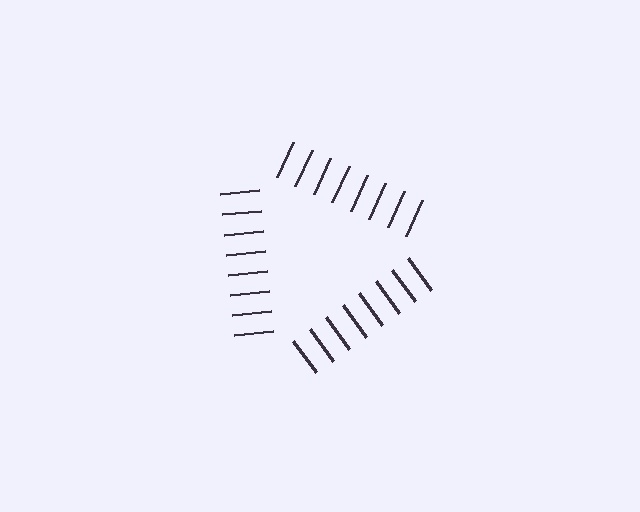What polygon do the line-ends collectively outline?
An illusory triangle — the line segments terminate on its edges but no continuous stroke is drawn.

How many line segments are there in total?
24 — 8 along each of the 3 edges.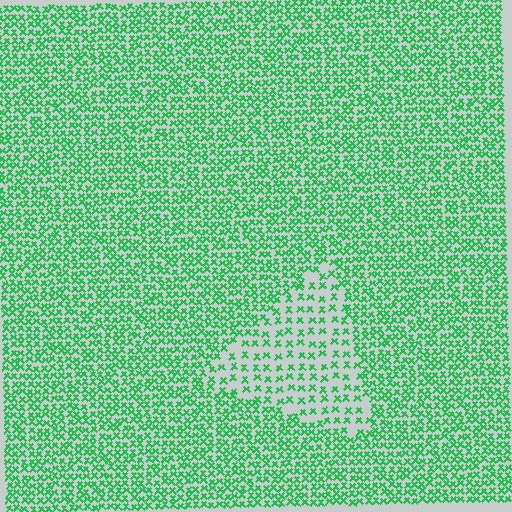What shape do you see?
I see a triangle.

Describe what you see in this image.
The image contains small green elements arranged at two different densities. A triangle-shaped region is visible where the elements are less densely packed than the surrounding area.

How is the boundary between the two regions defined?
The boundary is defined by a change in element density (approximately 2.1x ratio). All elements are the same color, size, and shape.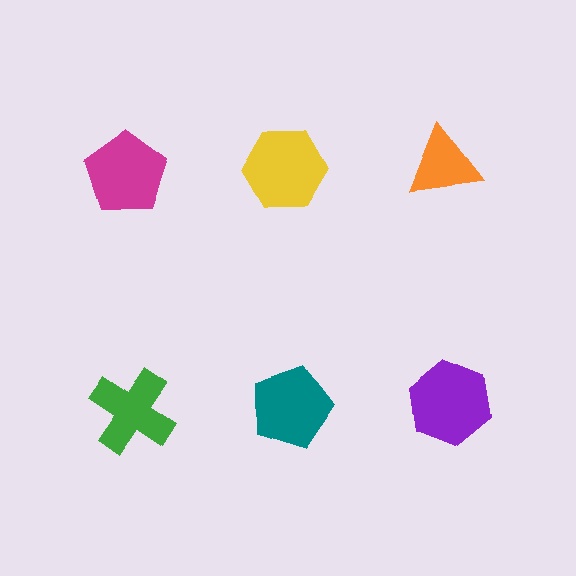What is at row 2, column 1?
A green cross.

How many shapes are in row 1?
3 shapes.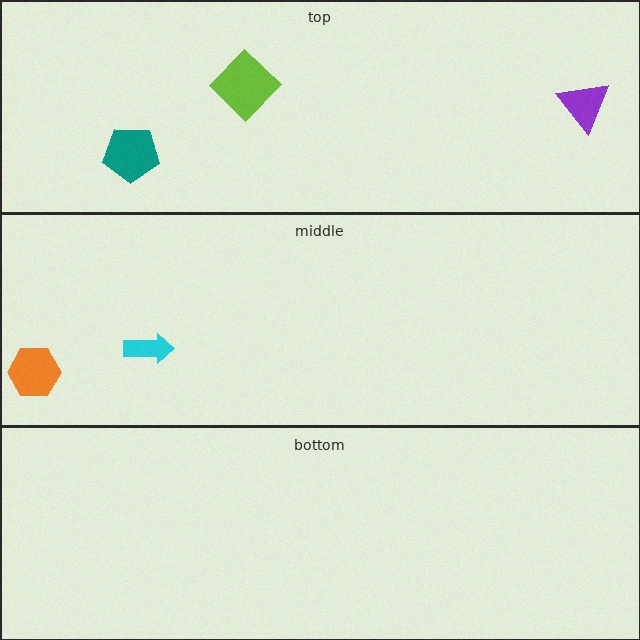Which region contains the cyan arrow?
The middle region.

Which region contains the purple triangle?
The top region.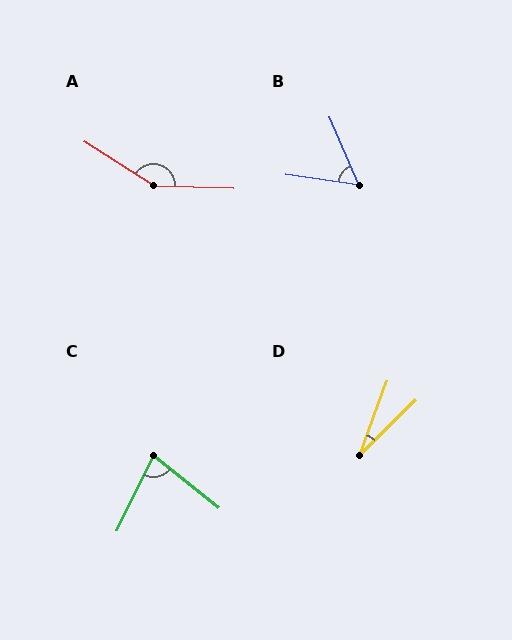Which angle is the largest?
A, at approximately 150 degrees.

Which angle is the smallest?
D, at approximately 25 degrees.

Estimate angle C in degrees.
Approximately 77 degrees.